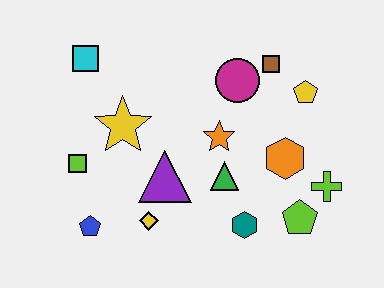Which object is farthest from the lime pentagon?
The cyan square is farthest from the lime pentagon.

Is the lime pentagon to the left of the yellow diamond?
No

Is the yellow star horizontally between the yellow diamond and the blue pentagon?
Yes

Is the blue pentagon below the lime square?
Yes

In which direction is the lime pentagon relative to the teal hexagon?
The lime pentagon is to the right of the teal hexagon.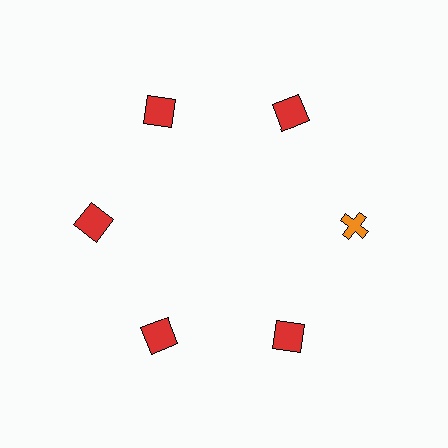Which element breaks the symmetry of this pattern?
The orange cross at roughly the 3 o'clock position breaks the symmetry. All other shapes are red squares.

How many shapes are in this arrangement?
There are 6 shapes arranged in a ring pattern.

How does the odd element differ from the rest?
It differs in both color (orange instead of red) and shape (cross instead of square).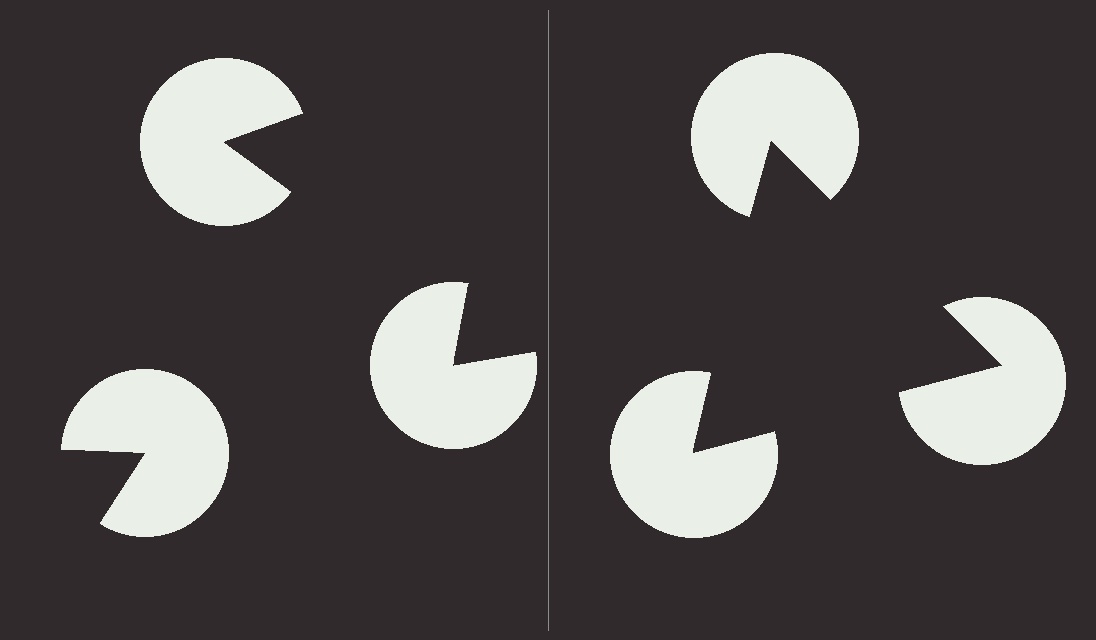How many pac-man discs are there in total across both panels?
6 — 3 on each side.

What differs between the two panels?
The pac-man discs are positioned identically on both sides; only the wedge orientations differ. On the right they align to a triangle; on the left they are misaligned.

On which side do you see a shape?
An illusory triangle appears on the right side. On the left side the wedge cuts are rotated, so no coherent shape forms.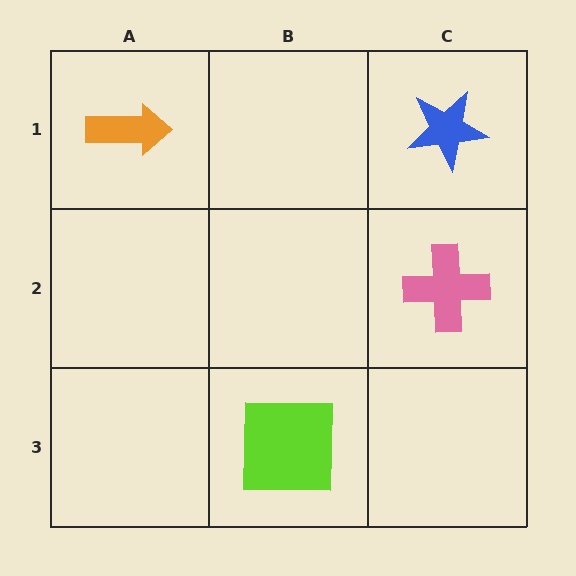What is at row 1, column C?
A blue star.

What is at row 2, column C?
A pink cross.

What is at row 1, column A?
An orange arrow.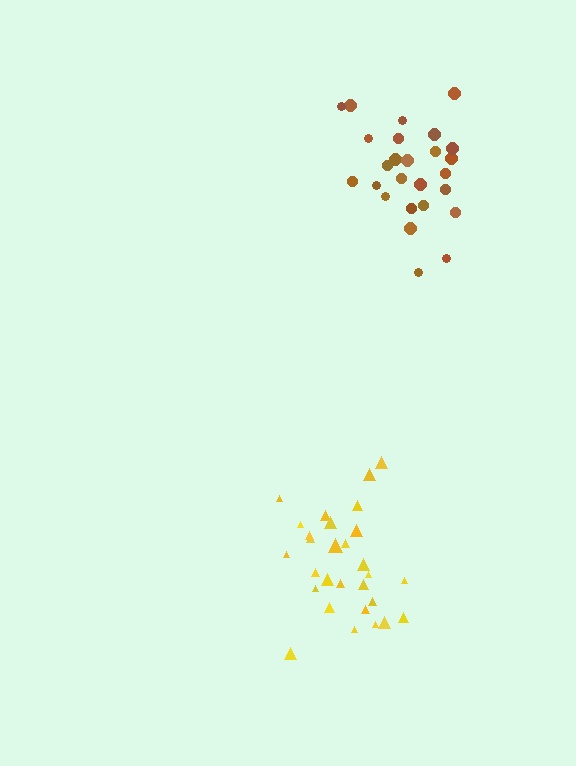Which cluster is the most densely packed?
Brown.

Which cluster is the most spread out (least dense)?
Yellow.